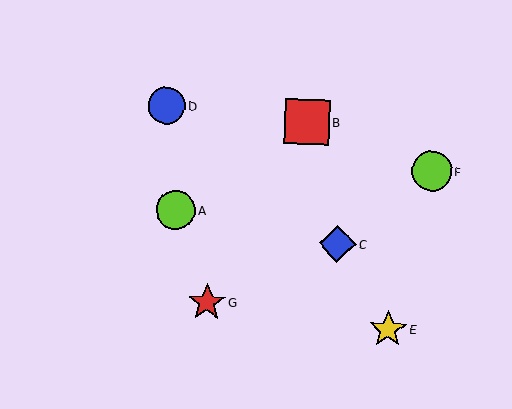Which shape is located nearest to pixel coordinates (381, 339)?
The yellow star (labeled E) at (388, 330) is nearest to that location.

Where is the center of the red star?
The center of the red star is at (207, 302).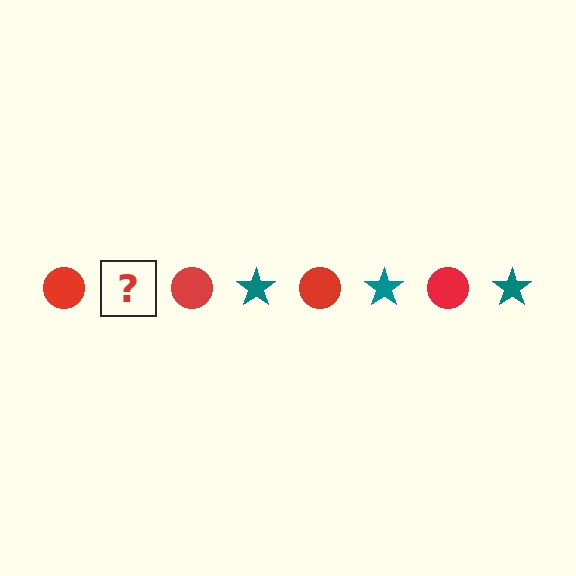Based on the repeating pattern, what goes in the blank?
The blank should be a teal star.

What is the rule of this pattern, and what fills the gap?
The rule is that the pattern alternates between red circle and teal star. The gap should be filled with a teal star.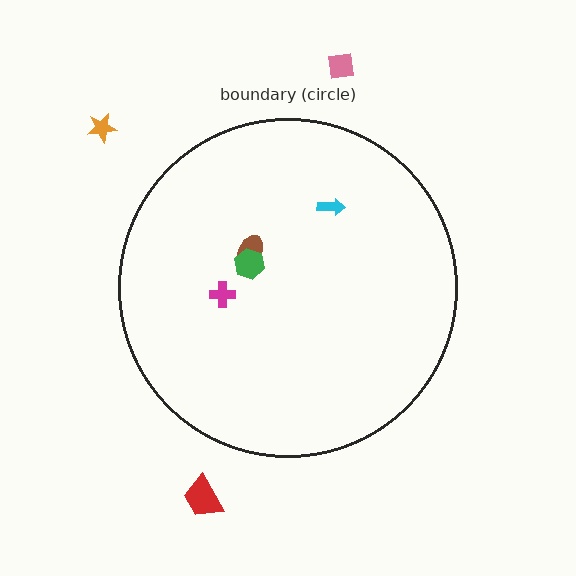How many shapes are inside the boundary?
4 inside, 3 outside.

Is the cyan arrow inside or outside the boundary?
Inside.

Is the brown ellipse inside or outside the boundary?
Inside.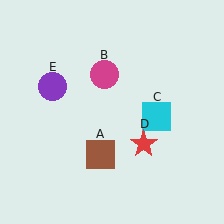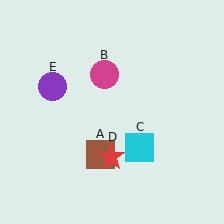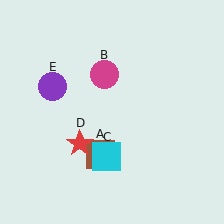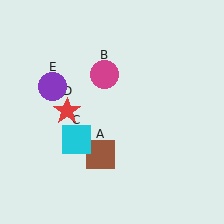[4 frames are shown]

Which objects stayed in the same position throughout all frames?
Brown square (object A) and magenta circle (object B) and purple circle (object E) remained stationary.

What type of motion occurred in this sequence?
The cyan square (object C), red star (object D) rotated clockwise around the center of the scene.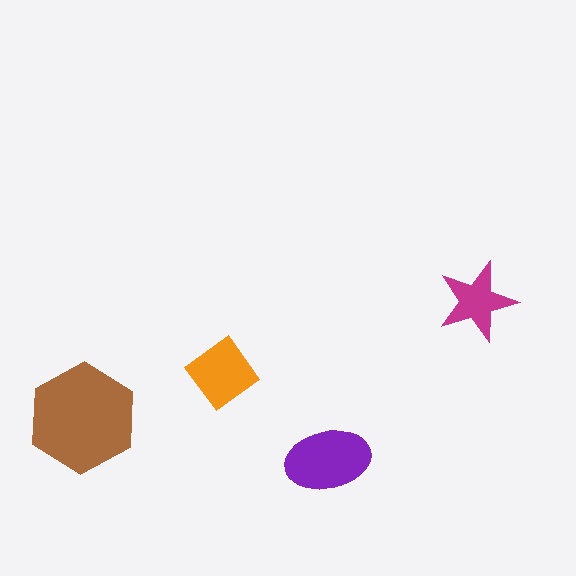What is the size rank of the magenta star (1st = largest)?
4th.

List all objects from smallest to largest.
The magenta star, the orange diamond, the purple ellipse, the brown hexagon.